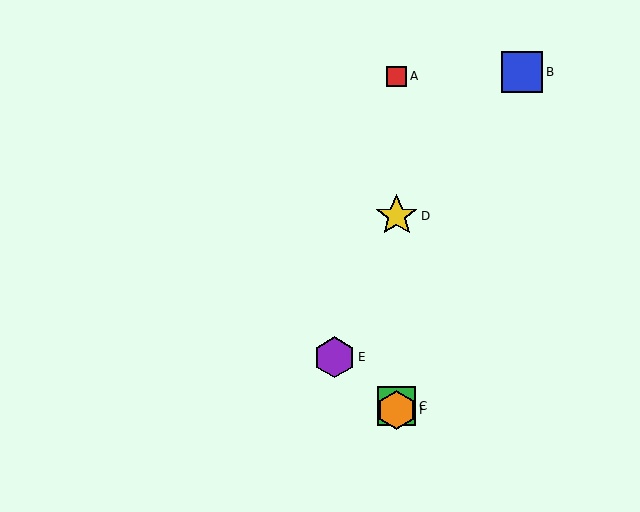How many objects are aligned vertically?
4 objects (A, C, D, F) are aligned vertically.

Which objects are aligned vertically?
Objects A, C, D, F are aligned vertically.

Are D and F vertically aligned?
Yes, both are at x≈397.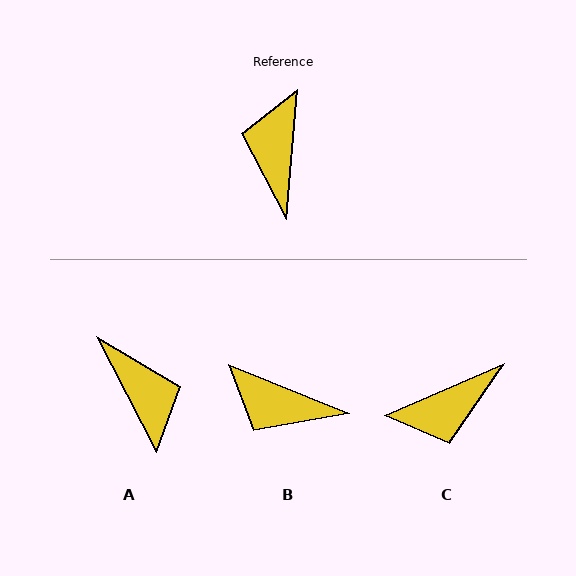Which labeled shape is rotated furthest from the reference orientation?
A, about 148 degrees away.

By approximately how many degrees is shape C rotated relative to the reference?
Approximately 118 degrees counter-clockwise.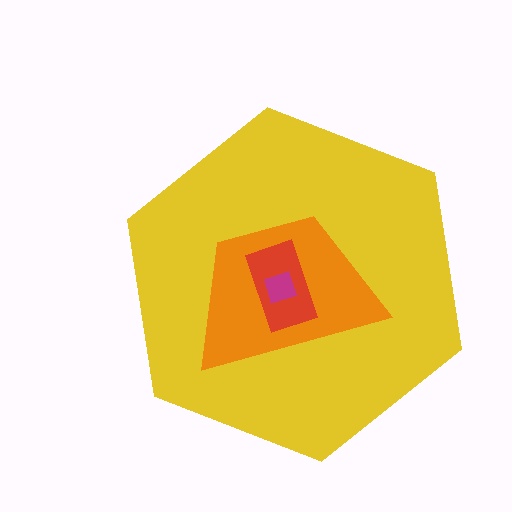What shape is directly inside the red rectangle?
The magenta square.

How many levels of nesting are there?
4.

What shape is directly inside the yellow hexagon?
The orange trapezoid.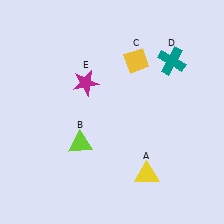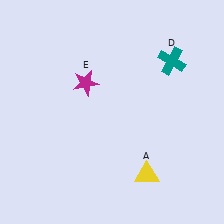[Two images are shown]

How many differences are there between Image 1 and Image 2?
There are 2 differences between the two images.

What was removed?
The lime triangle (B), the yellow diamond (C) were removed in Image 2.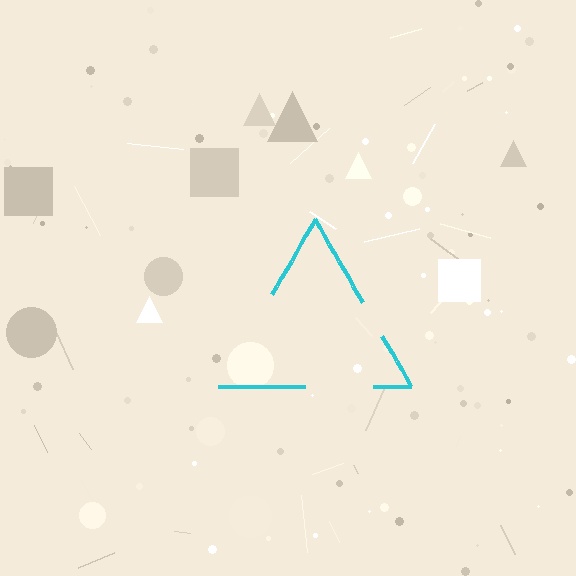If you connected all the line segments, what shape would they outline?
They would outline a triangle.